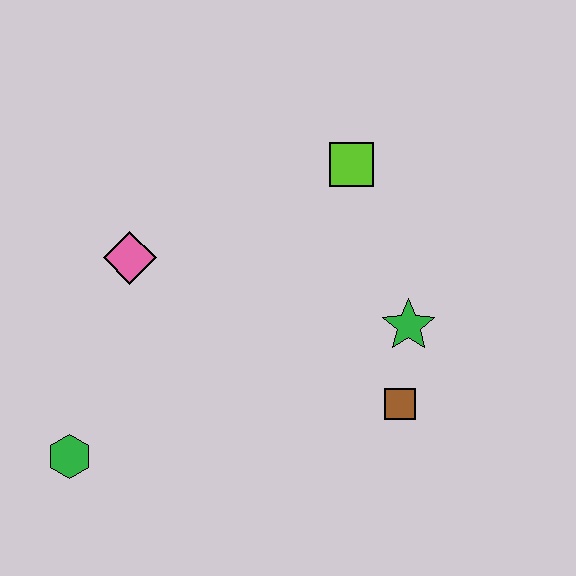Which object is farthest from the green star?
The green hexagon is farthest from the green star.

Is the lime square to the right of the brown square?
No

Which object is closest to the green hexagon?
The pink diamond is closest to the green hexagon.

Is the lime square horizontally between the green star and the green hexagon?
Yes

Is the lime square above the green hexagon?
Yes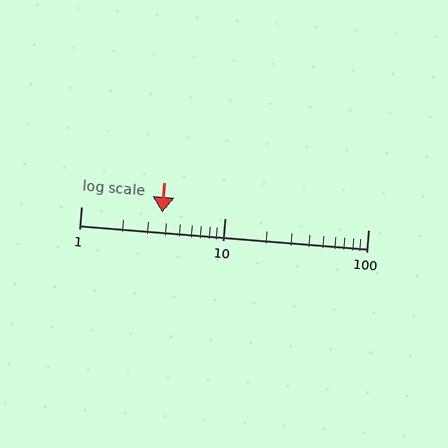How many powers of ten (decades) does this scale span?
The scale spans 2 decades, from 1 to 100.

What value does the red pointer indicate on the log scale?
The pointer indicates approximately 3.7.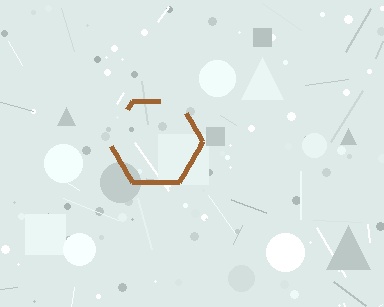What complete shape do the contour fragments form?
The contour fragments form a hexagon.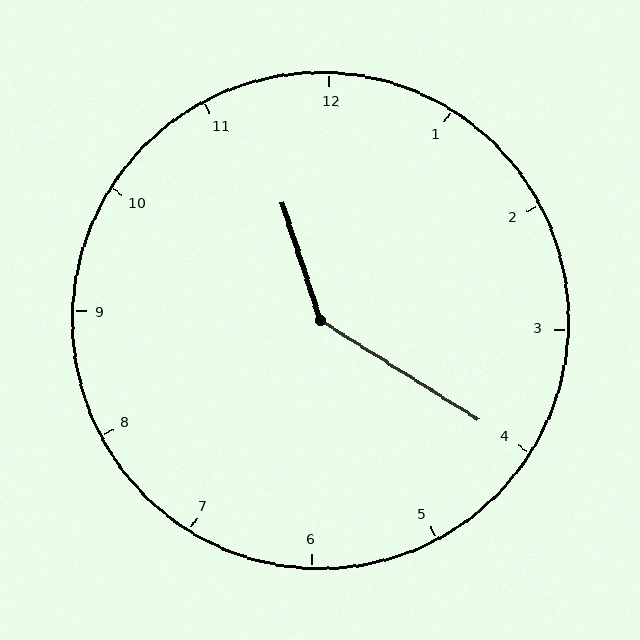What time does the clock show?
11:20.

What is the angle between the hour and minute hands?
Approximately 140 degrees.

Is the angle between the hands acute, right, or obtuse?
It is obtuse.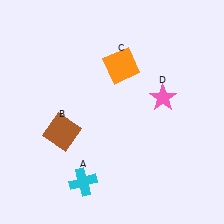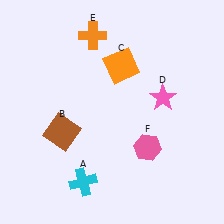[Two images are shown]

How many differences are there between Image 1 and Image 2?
There are 2 differences between the two images.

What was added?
An orange cross (E), a pink hexagon (F) were added in Image 2.